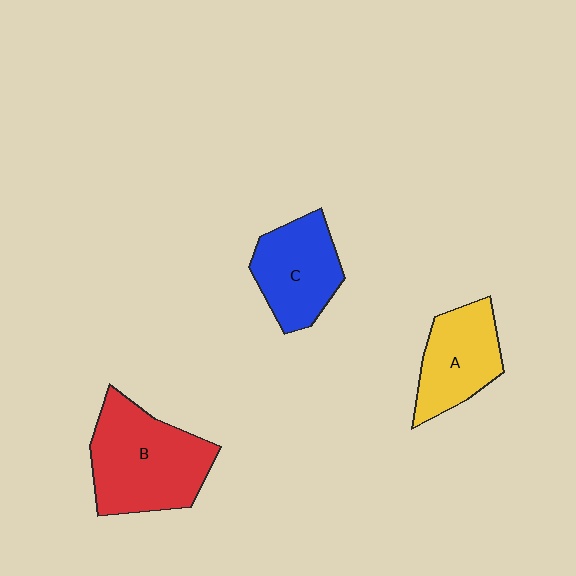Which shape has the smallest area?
Shape A (yellow).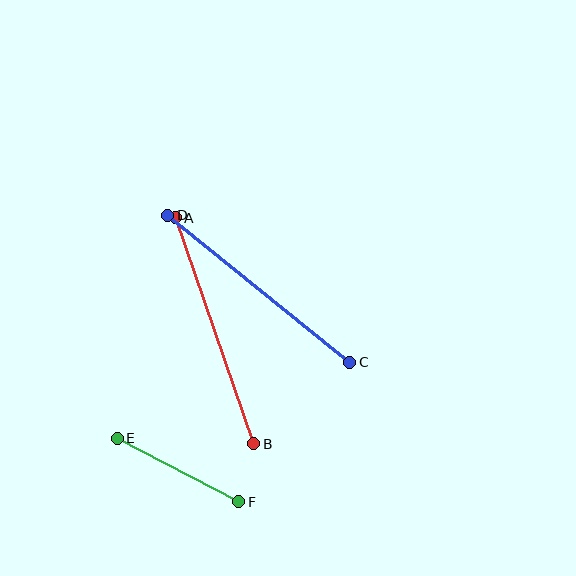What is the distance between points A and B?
The distance is approximately 239 pixels.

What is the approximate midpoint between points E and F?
The midpoint is at approximately (178, 470) pixels.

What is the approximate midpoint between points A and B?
The midpoint is at approximately (214, 331) pixels.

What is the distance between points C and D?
The distance is approximately 234 pixels.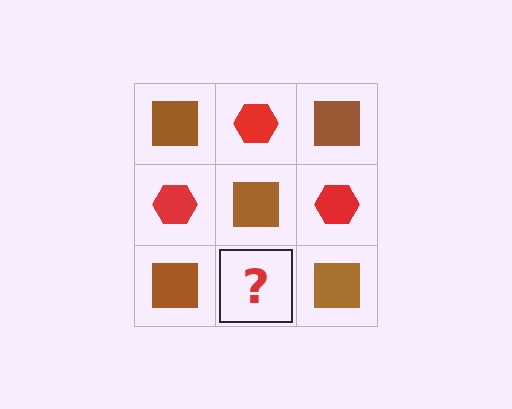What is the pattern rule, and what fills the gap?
The rule is that it alternates brown square and red hexagon in a checkerboard pattern. The gap should be filled with a red hexagon.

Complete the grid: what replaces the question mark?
The question mark should be replaced with a red hexagon.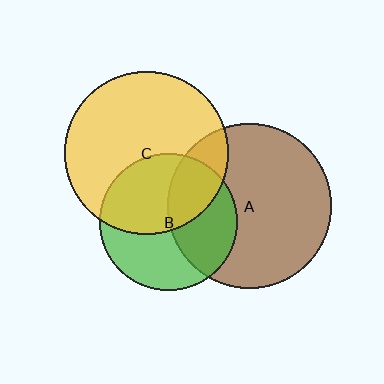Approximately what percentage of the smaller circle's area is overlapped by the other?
Approximately 40%.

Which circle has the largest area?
Circle A (brown).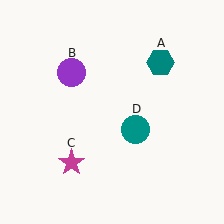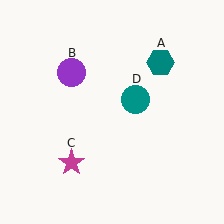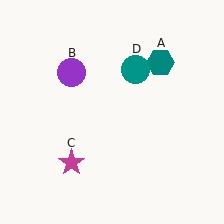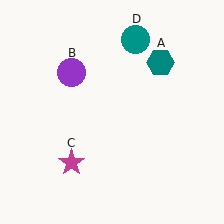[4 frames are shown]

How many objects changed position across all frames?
1 object changed position: teal circle (object D).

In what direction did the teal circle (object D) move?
The teal circle (object D) moved up.